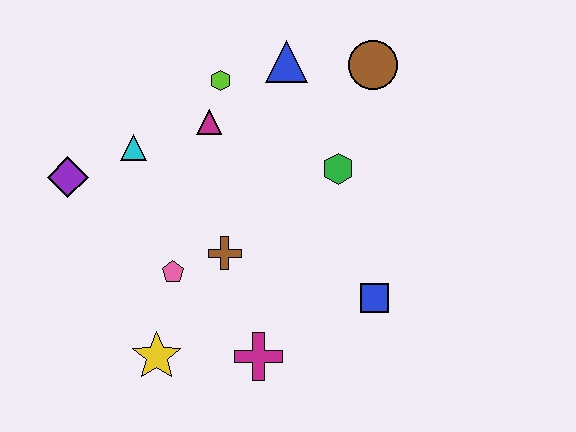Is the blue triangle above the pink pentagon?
Yes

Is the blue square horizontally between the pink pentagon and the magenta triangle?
No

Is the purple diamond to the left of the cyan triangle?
Yes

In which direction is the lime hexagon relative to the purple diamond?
The lime hexagon is to the right of the purple diamond.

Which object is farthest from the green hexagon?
The purple diamond is farthest from the green hexagon.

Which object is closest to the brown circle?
The blue triangle is closest to the brown circle.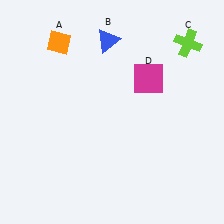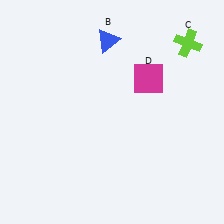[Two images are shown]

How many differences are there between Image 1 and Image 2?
There is 1 difference between the two images.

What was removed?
The orange diamond (A) was removed in Image 2.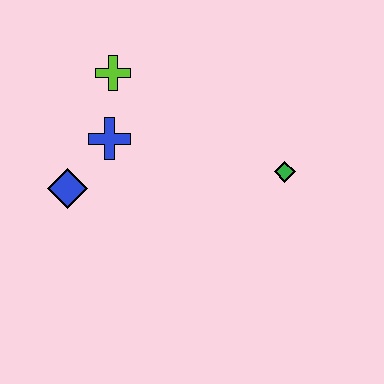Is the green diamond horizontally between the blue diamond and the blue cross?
No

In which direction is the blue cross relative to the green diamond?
The blue cross is to the left of the green diamond.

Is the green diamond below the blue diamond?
No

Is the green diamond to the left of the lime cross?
No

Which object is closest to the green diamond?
The blue cross is closest to the green diamond.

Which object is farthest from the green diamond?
The blue diamond is farthest from the green diamond.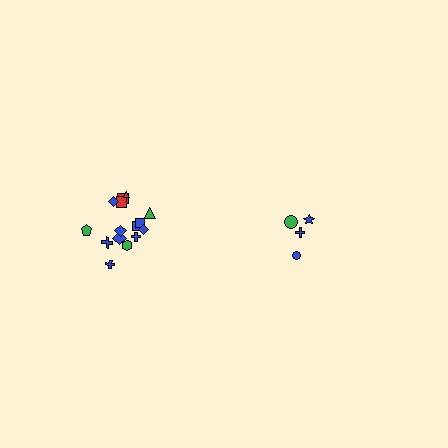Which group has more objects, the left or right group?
The left group.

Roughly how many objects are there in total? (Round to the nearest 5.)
Roughly 20 objects in total.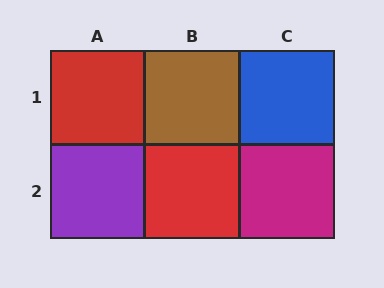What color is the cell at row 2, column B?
Red.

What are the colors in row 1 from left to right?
Red, brown, blue.